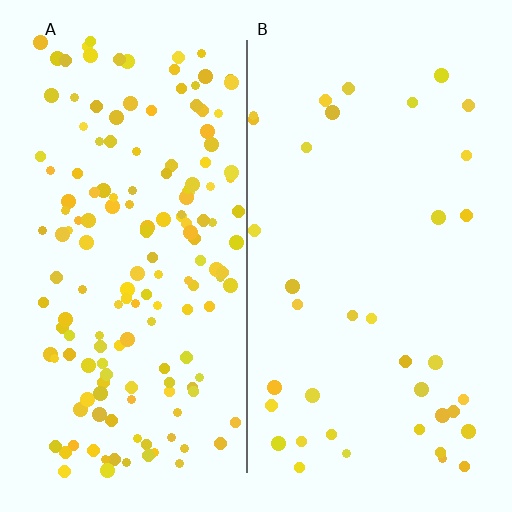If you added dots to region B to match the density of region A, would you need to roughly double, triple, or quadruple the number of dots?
Approximately quadruple.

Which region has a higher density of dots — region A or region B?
A (the left).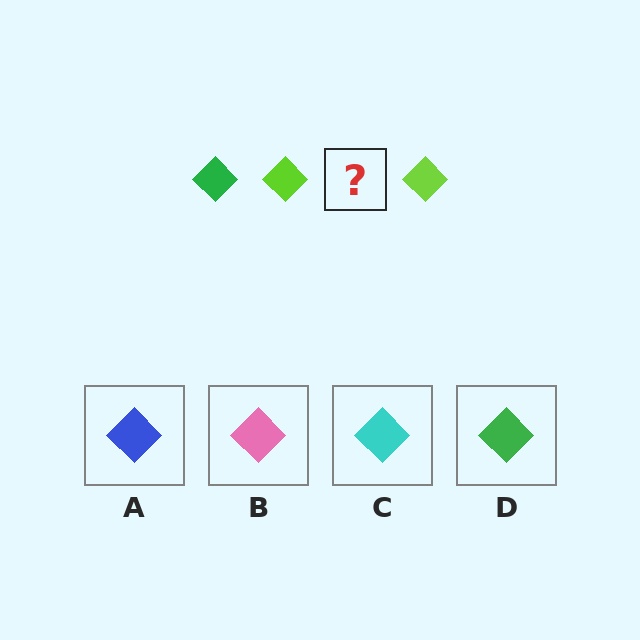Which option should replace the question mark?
Option D.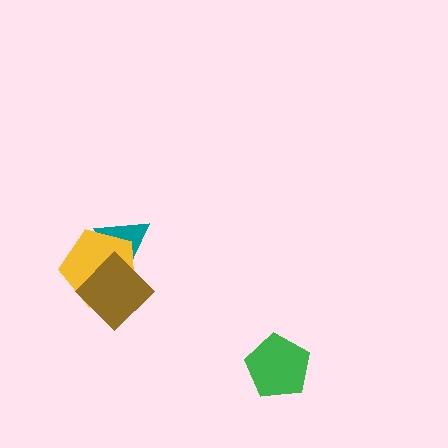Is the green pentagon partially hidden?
No, no other shape covers it.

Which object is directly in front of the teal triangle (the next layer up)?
The yellow pentagon is directly in front of the teal triangle.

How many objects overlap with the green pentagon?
0 objects overlap with the green pentagon.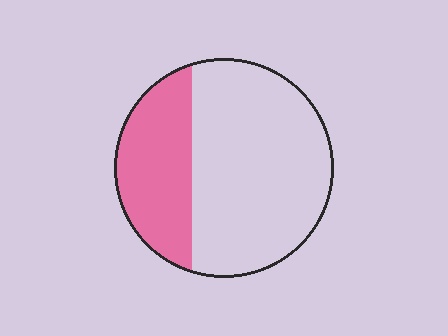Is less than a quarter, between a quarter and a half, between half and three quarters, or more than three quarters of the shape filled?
Between a quarter and a half.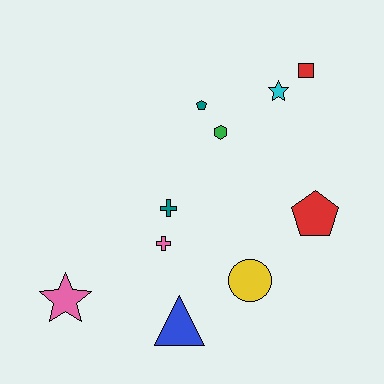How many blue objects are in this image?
There is 1 blue object.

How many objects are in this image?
There are 10 objects.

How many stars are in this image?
There are 2 stars.